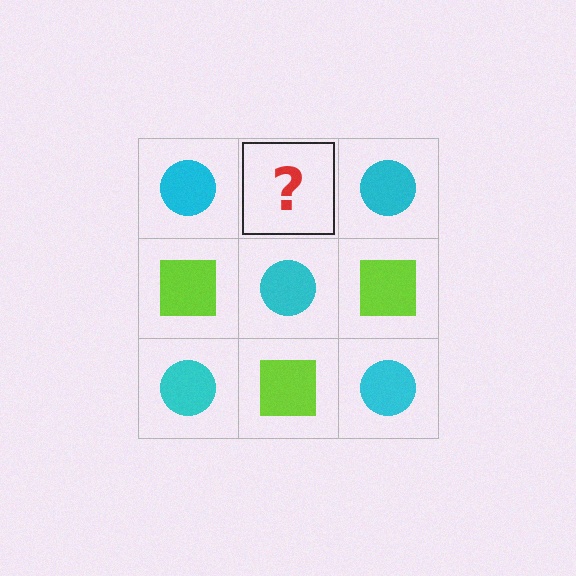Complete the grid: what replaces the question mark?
The question mark should be replaced with a lime square.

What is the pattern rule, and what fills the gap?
The rule is that it alternates cyan circle and lime square in a checkerboard pattern. The gap should be filled with a lime square.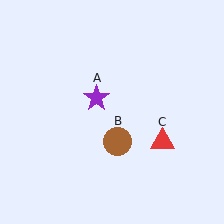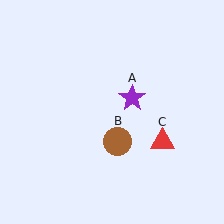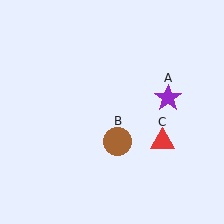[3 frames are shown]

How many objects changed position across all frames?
1 object changed position: purple star (object A).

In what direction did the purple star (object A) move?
The purple star (object A) moved right.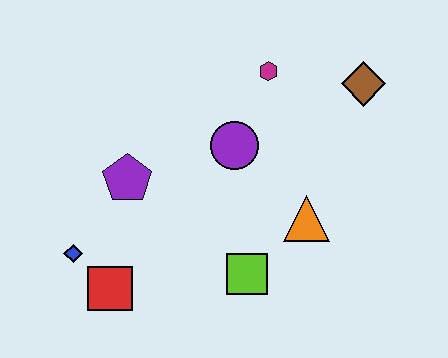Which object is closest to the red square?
The blue diamond is closest to the red square.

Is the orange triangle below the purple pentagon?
Yes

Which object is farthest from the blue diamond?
The brown diamond is farthest from the blue diamond.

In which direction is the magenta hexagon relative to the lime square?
The magenta hexagon is above the lime square.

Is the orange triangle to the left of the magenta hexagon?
No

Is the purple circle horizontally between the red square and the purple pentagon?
No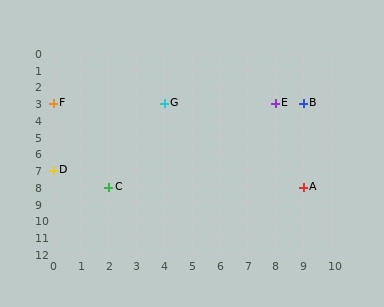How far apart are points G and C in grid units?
Points G and C are 2 columns and 5 rows apart (about 5.4 grid units diagonally).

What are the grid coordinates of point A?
Point A is at grid coordinates (9, 8).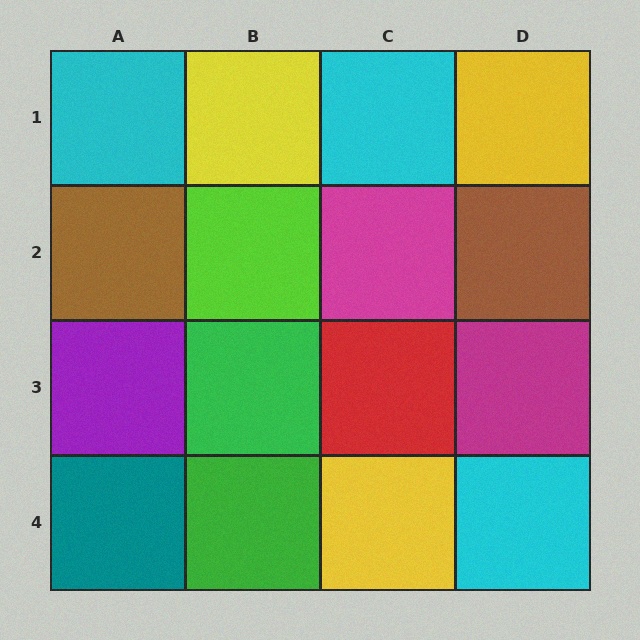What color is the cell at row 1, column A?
Cyan.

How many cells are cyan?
3 cells are cyan.